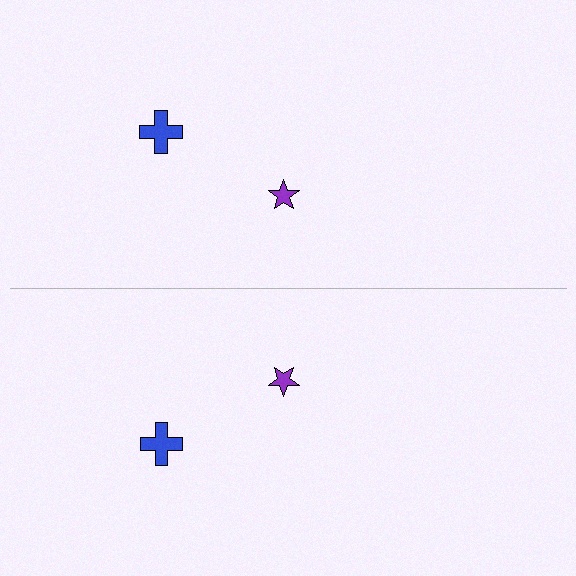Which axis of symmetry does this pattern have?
The pattern has a horizontal axis of symmetry running through the center of the image.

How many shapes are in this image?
There are 4 shapes in this image.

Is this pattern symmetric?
Yes, this pattern has bilateral (reflection) symmetry.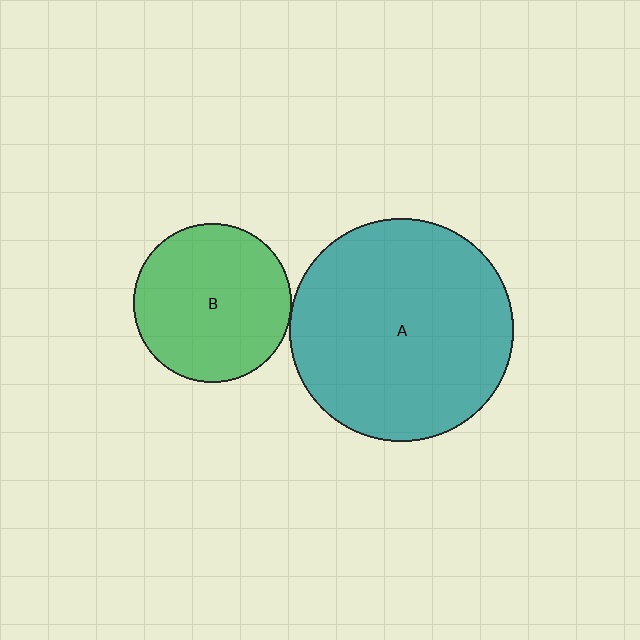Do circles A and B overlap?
Yes.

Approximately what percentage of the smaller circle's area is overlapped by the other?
Approximately 5%.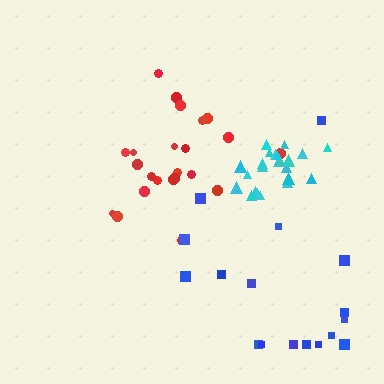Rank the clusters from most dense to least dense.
cyan, red, blue.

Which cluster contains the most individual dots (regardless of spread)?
Red (23).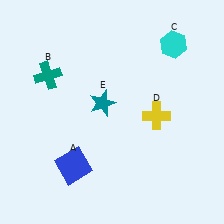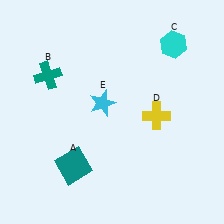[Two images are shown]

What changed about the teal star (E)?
In Image 1, E is teal. In Image 2, it changed to cyan.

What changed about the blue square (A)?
In Image 1, A is blue. In Image 2, it changed to teal.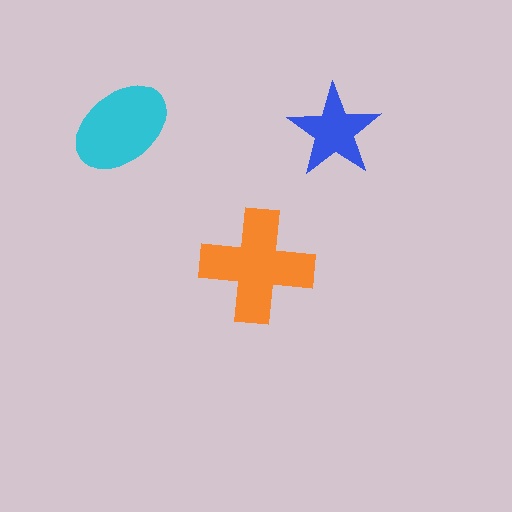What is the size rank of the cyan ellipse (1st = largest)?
2nd.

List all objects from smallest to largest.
The blue star, the cyan ellipse, the orange cross.